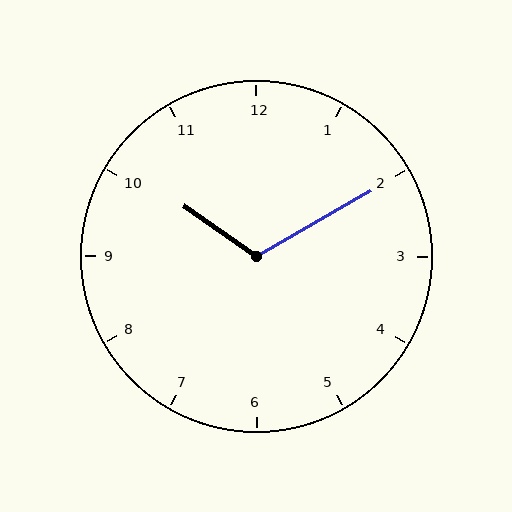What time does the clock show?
10:10.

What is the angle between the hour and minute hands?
Approximately 115 degrees.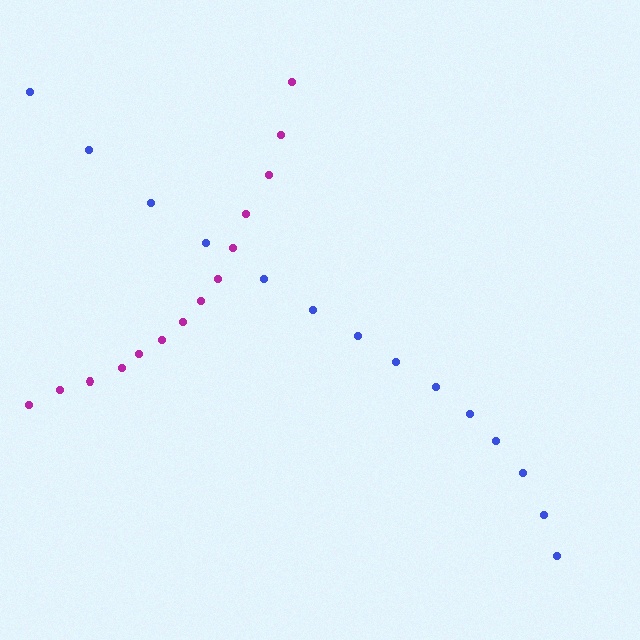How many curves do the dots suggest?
There are 2 distinct paths.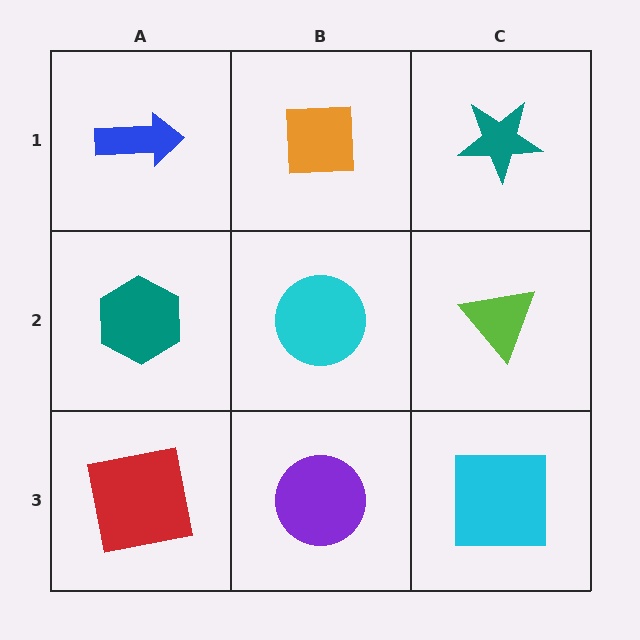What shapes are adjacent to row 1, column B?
A cyan circle (row 2, column B), a blue arrow (row 1, column A), a teal star (row 1, column C).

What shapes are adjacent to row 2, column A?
A blue arrow (row 1, column A), a red square (row 3, column A), a cyan circle (row 2, column B).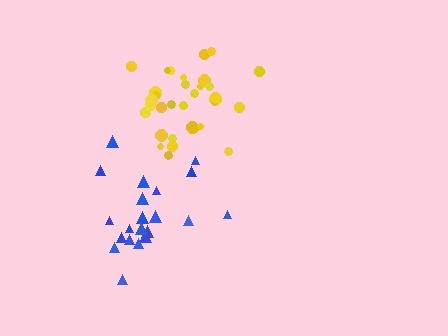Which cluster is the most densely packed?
Yellow.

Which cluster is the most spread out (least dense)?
Blue.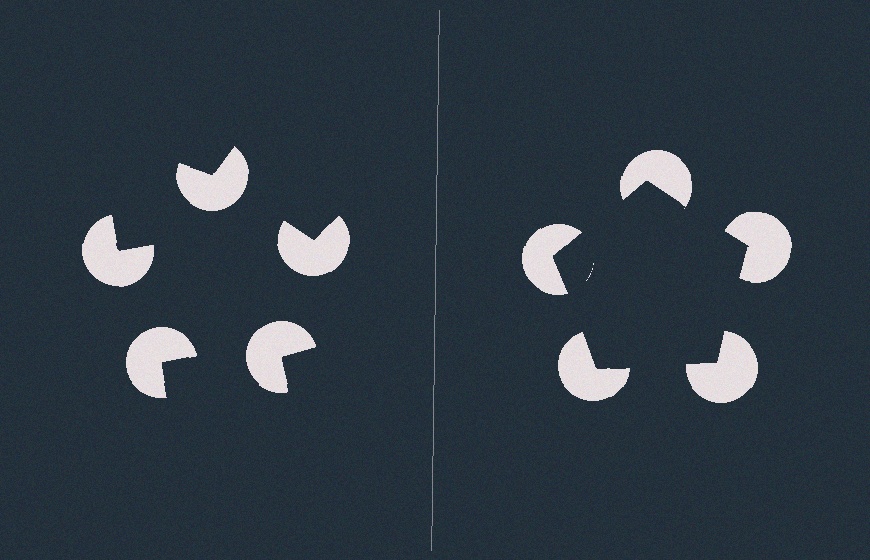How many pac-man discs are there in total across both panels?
10 — 5 on each side.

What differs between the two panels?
The pac-man discs are positioned identically on both sides; only the wedge orientations differ. On the right they align to a pentagon; on the left they are misaligned.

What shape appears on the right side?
An illusory pentagon.